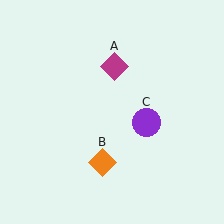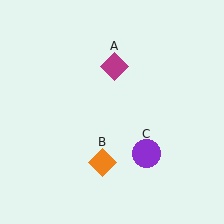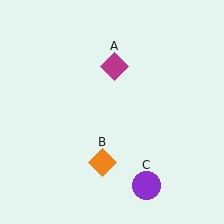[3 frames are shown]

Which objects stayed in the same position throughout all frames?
Magenta diamond (object A) and orange diamond (object B) remained stationary.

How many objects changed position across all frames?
1 object changed position: purple circle (object C).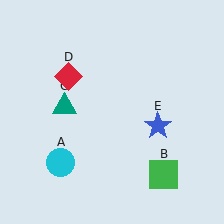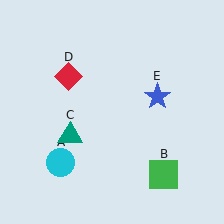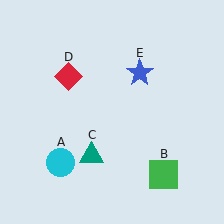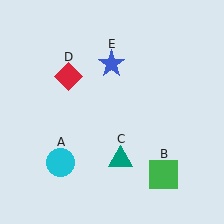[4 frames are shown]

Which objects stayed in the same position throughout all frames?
Cyan circle (object A) and green square (object B) and red diamond (object D) remained stationary.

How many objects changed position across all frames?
2 objects changed position: teal triangle (object C), blue star (object E).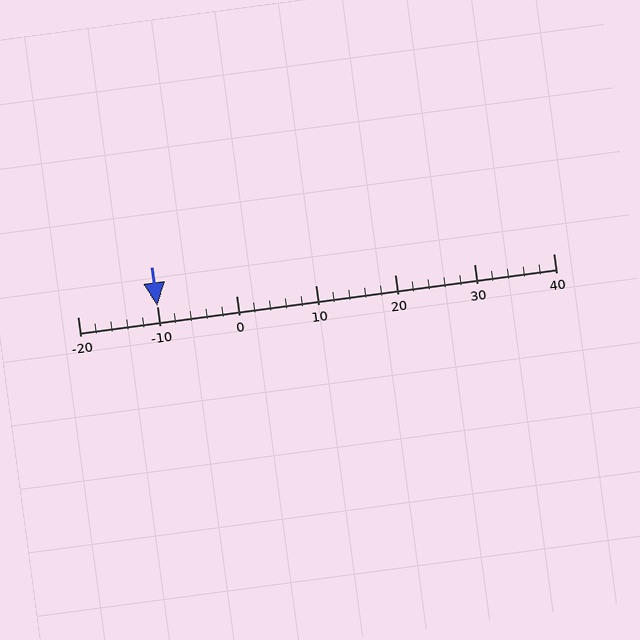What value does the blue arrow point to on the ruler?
The blue arrow points to approximately -10.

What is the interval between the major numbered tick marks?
The major tick marks are spaced 10 units apart.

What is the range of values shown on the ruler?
The ruler shows values from -20 to 40.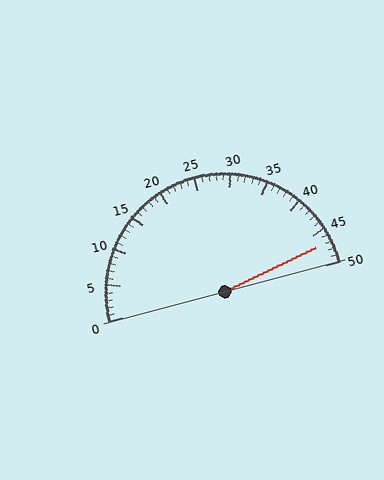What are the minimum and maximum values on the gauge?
The gauge ranges from 0 to 50.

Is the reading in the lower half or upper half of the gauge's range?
The reading is in the upper half of the range (0 to 50).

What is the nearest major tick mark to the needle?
The nearest major tick mark is 45.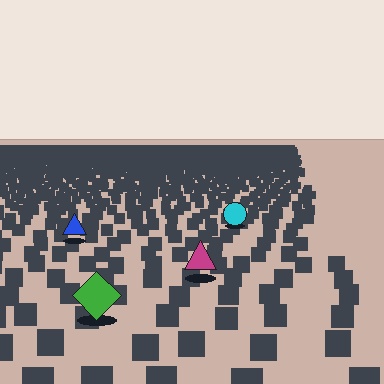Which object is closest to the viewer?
The green diamond is closest. The texture marks near it are larger and more spread out.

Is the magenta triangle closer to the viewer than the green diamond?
No. The green diamond is closer — you can tell from the texture gradient: the ground texture is coarser near it.